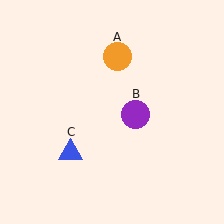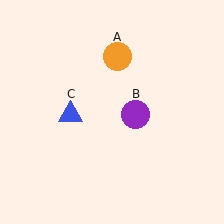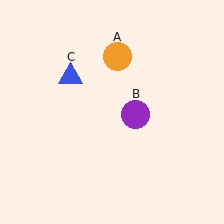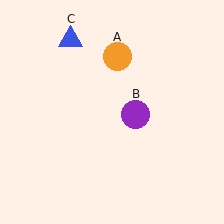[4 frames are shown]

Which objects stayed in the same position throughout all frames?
Orange circle (object A) and purple circle (object B) remained stationary.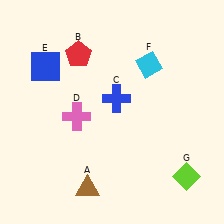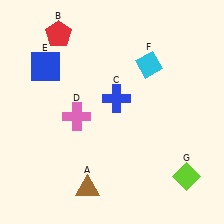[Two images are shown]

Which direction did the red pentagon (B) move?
The red pentagon (B) moved up.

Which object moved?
The red pentagon (B) moved up.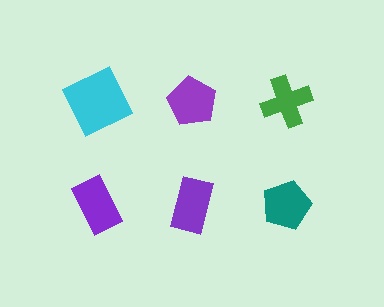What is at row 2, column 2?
A purple rectangle.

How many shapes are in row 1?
3 shapes.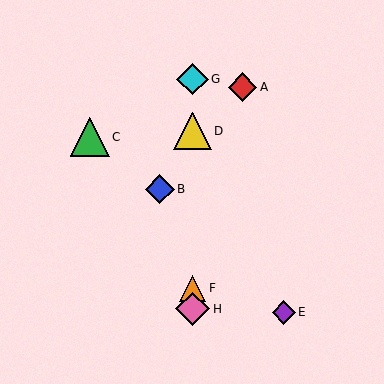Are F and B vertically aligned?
No, F is at x≈193 and B is at x≈160.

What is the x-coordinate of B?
Object B is at x≈160.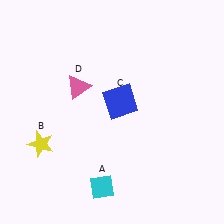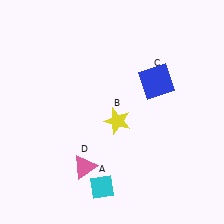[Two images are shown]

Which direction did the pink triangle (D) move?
The pink triangle (D) moved down.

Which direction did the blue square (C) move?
The blue square (C) moved right.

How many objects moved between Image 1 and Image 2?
3 objects moved between the two images.